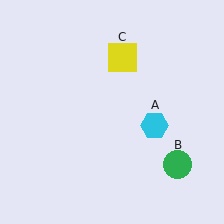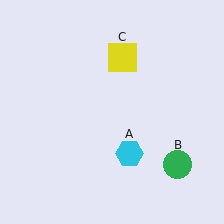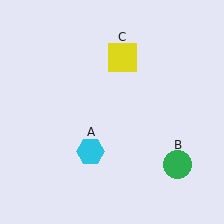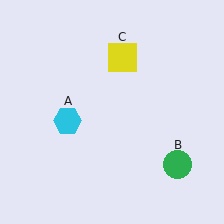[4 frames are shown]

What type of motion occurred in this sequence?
The cyan hexagon (object A) rotated clockwise around the center of the scene.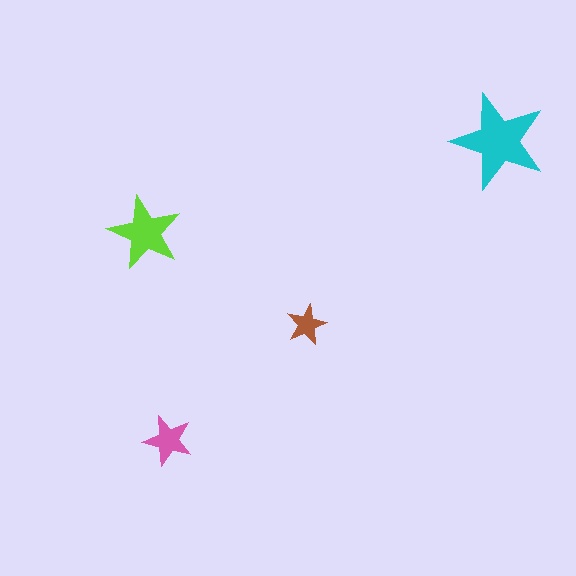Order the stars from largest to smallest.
the cyan one, the lime one, the pink one, the brown one.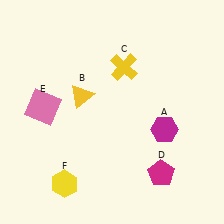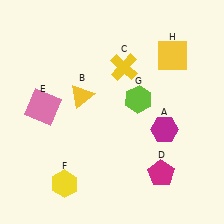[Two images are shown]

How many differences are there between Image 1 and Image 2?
There are 2 differences between the two images.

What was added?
A lime hexagon (G), a yellow square (H) were added in Image 2.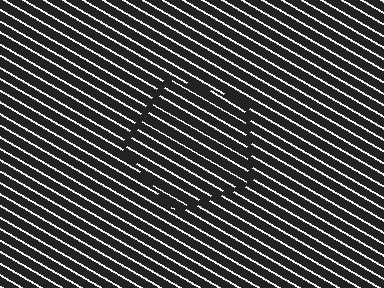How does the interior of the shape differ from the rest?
The interior of the shape contains the same grating, shifted by half a period — the contour is defined by the phase discontinuity where line-ends from the inner and outer gratings abut.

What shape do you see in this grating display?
An illusory pentagon. The interior of the shape contains the same grating, shifted by half a period — the contour is defined by the phase discontinuity where line-ends from the inner and outer gratings abut.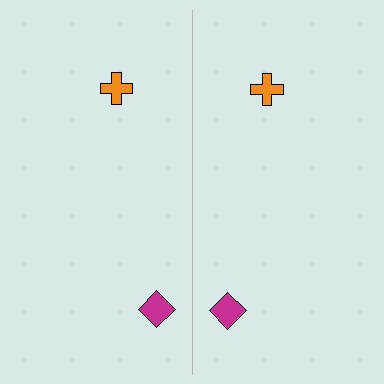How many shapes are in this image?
There are 4 shapes in this image.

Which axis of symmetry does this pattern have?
The pattern has a vertical axis of symmetry running through the center of the image.